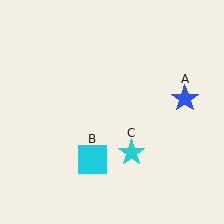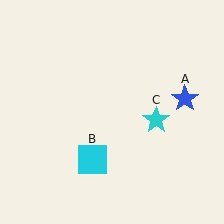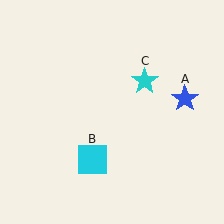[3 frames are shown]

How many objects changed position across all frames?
1 object changed position: cyan star (object C).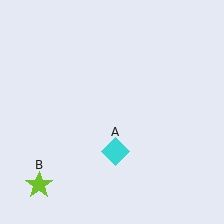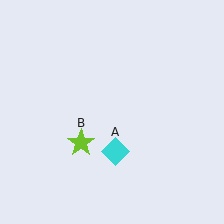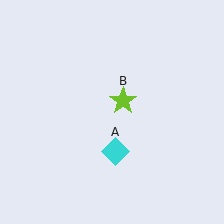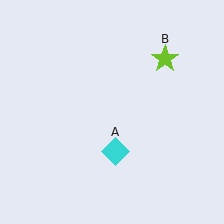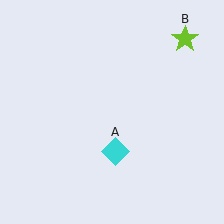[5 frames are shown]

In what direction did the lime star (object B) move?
The lime star (object B) moved up and to the right.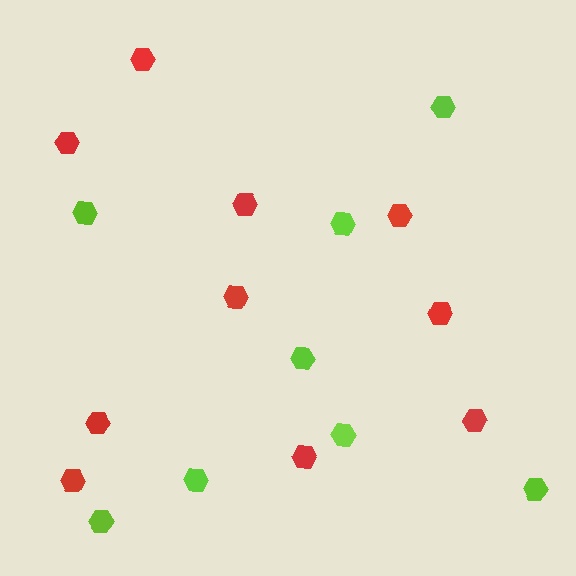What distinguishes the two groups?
There are 2 groups: one group of red hexagons (10) and one group of lime hexagons (8).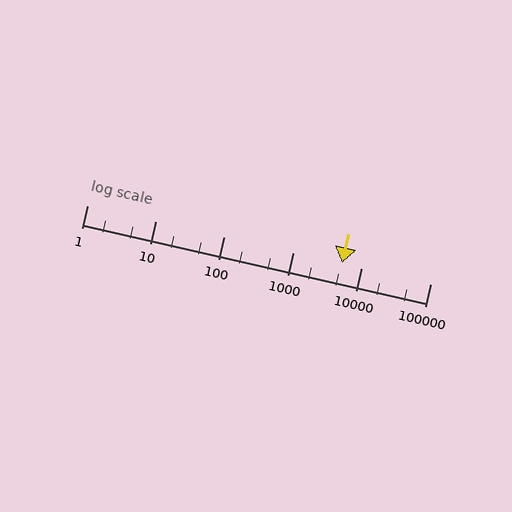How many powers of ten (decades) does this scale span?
The scale spans 5 decades, from 1 to 100000.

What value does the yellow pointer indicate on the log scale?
The pointer indicates approximately 5200.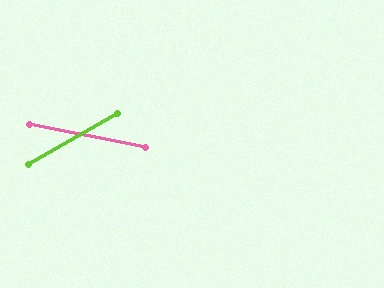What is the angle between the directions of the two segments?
Approximately 41 degrees.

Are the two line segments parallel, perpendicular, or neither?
Neither parallel nor perpendicular — they differ by about 41°.